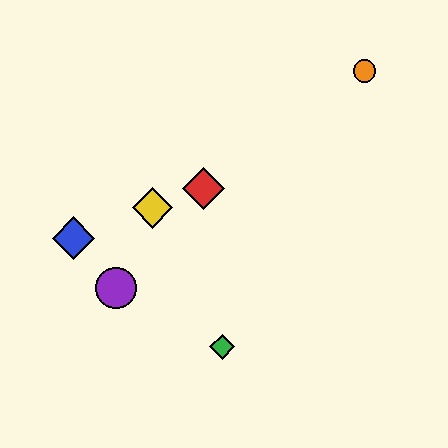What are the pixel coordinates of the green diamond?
The green diamond is at (222, 347).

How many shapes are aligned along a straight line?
3 shapes (the red diamond, the blue diamond, the yellow diamond) are aligned along a straight line.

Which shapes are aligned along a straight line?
The red diamond, the blue diamond, the yellow diamond are aligned along a straight line.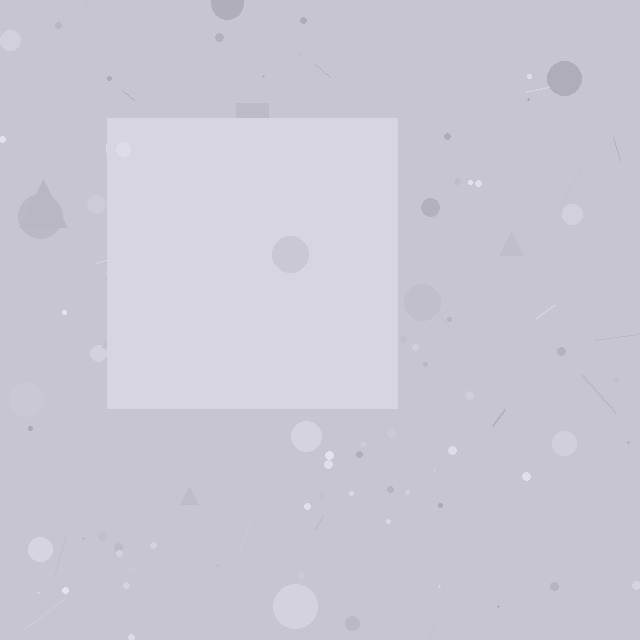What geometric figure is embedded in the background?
A square is embedded in the background.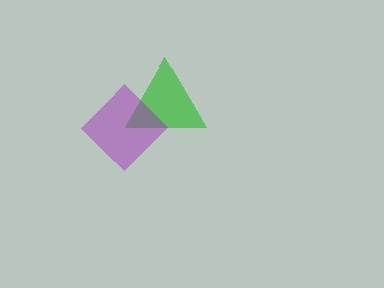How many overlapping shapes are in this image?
There are 2 overlapping shapes in the image.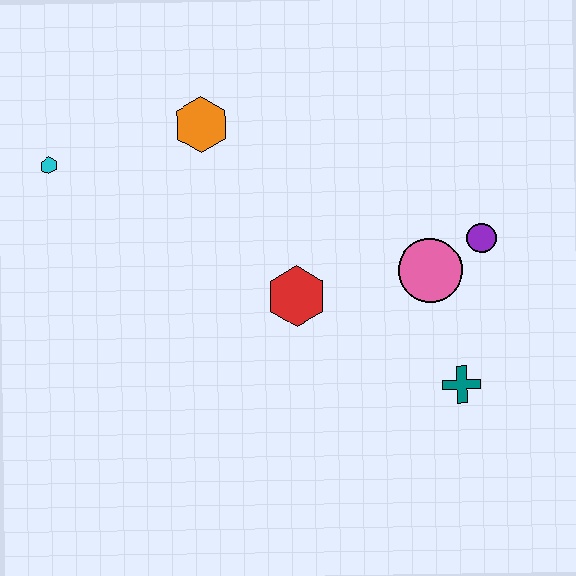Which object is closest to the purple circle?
The pink circle is closest to the purple circle.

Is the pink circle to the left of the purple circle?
Yes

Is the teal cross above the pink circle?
No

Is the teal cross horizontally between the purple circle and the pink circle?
Yes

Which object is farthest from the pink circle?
The cyan hexagon is farthest from the pink circle.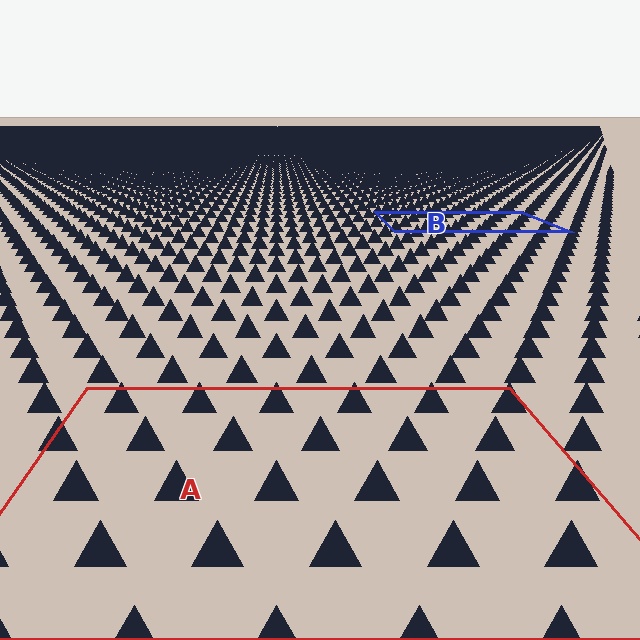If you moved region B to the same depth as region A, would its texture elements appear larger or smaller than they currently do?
They would appear larger. At a closer depth, the same texture elements are projected at a bigger on-screen size.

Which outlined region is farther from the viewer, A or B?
Region B is farther from the viewer — the texture elements inside it appear smaller and more densely packed.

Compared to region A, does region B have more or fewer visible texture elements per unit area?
Region B has more texture elements per unit area — they are packed more densely because it is farther away.